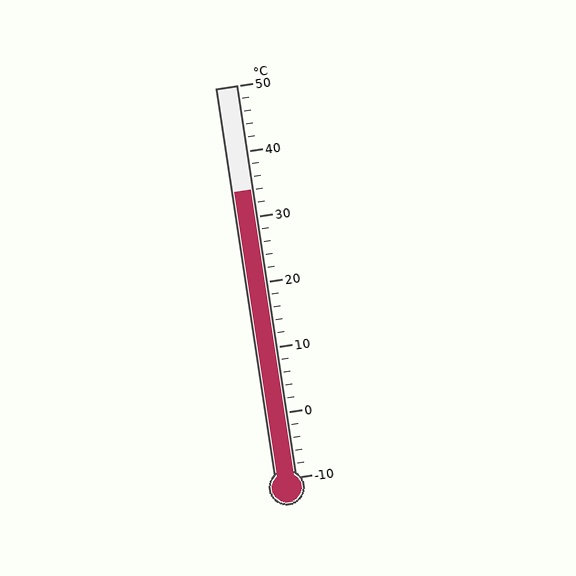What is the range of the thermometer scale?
The thermometer scale ranges from -10°C to 50°C.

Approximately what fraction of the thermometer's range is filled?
The thermometer is filled to approximately 75% of its range.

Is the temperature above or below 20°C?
The temperature is above 20°C.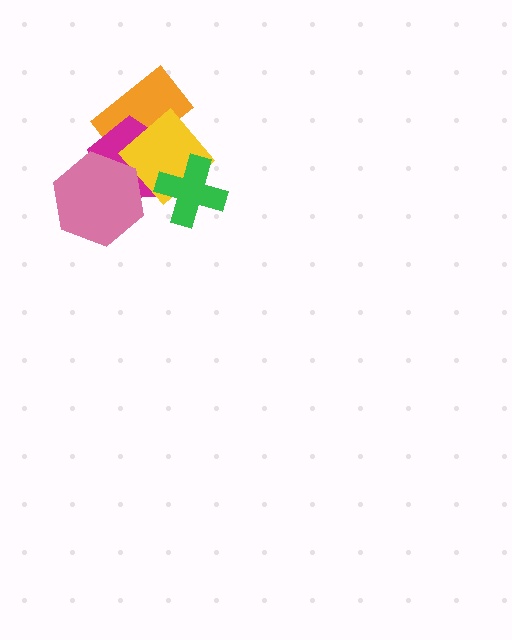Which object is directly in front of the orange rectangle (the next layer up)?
The magenta pentagon is directly in front of the orange rectangle.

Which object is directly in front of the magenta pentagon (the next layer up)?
The yellow diamond is directly in front of the magenta pentagon.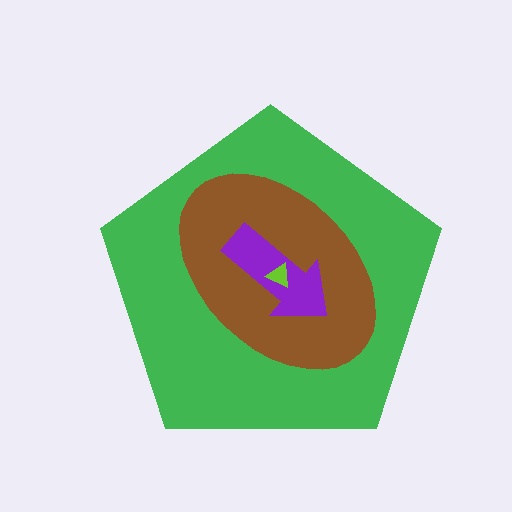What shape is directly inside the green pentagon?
The brown ellipse.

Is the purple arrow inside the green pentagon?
Yes.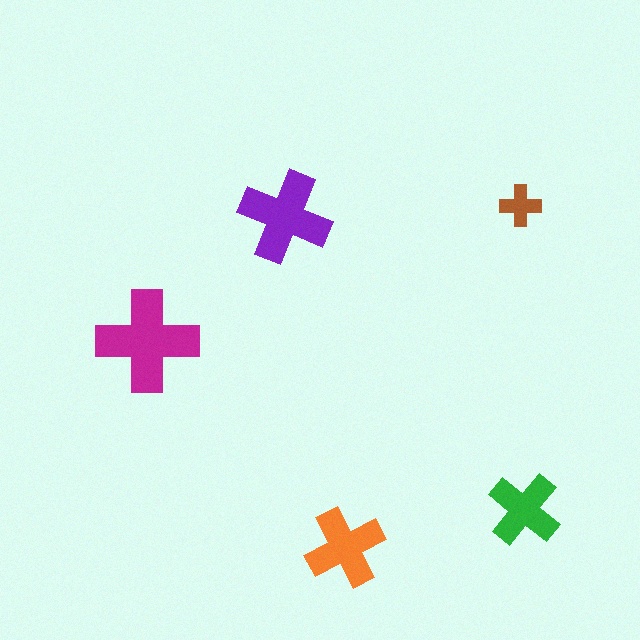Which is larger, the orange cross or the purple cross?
The purple one.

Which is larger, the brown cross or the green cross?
The green one.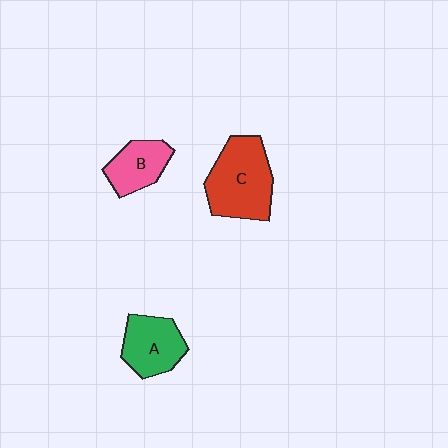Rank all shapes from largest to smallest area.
From largest to smallest: C (red), A (green), B (pink).